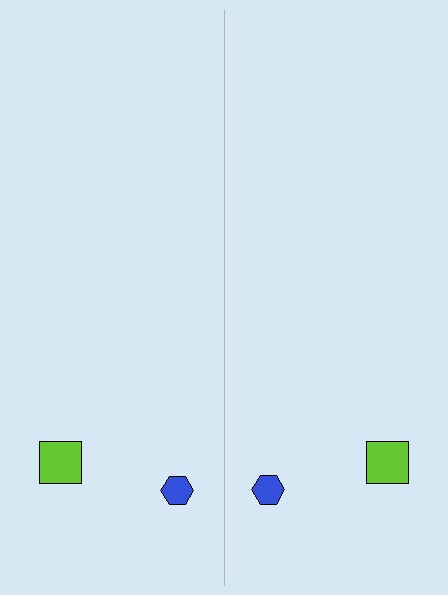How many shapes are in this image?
There are 4 shapes in this image.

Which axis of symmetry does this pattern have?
The pattern has a vertical axis of symmetry running through the center of the image.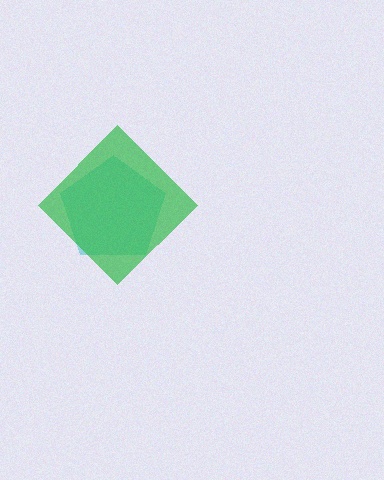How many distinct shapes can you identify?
There are 2 distinct shapes: a cyan pentagon, a green diamond.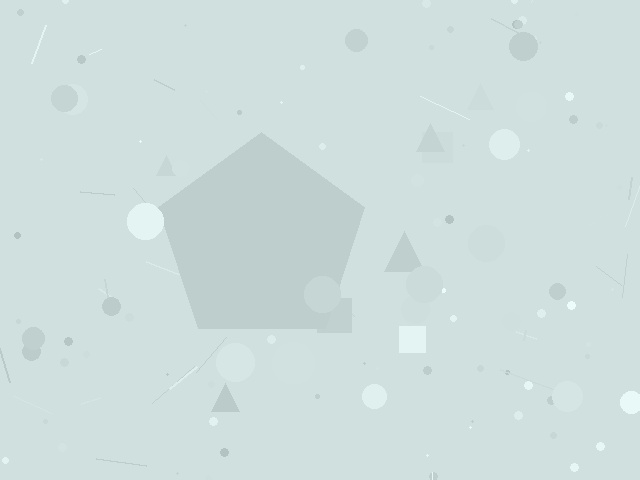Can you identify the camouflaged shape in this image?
The camouflaged shape is a pentagon.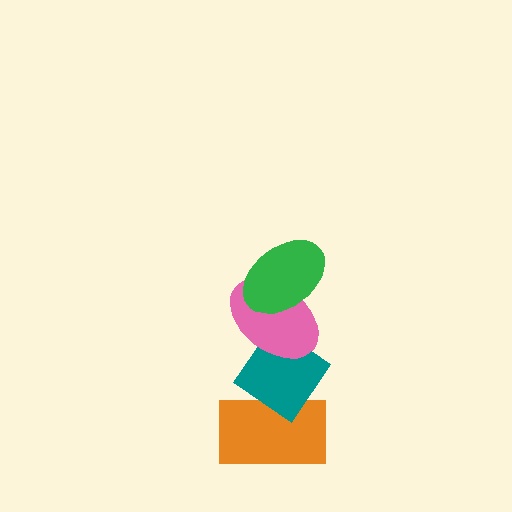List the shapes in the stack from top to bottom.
From top to bottom: the green ellipse, the pink ellipse, the teal diamond, the orange rectangle.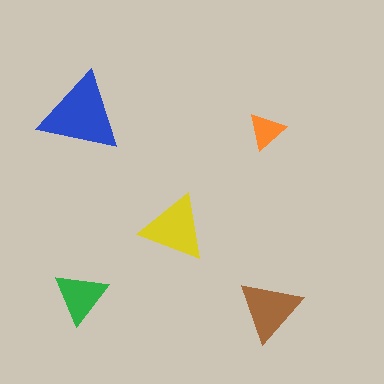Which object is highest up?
The blue triangle is topmost.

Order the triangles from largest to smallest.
the blue one, the yellow one, the brown one, the green one, the orange one.